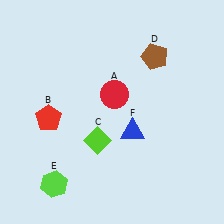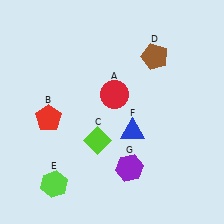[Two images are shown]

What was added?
A purple hexagon (G) was added in Image 2.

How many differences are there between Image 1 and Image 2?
There is 1 difference between the two images.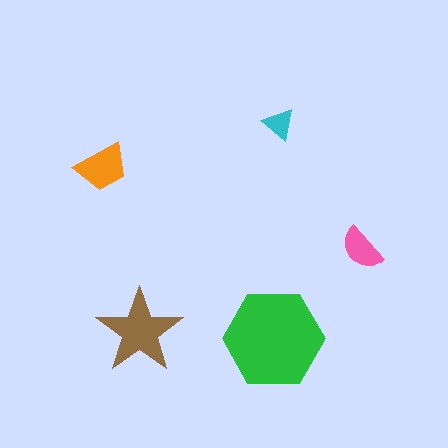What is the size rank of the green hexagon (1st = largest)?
1st.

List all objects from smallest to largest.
The cyan triangle, the pink semicircle, the orange trapezoid, the brown star, the green hexagon.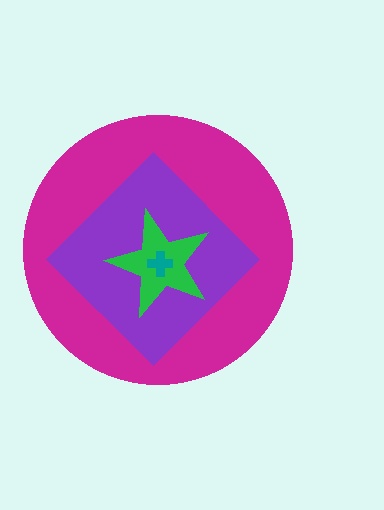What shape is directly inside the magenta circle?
The purple diamond.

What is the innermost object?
The teal cross.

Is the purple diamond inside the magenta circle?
Yes.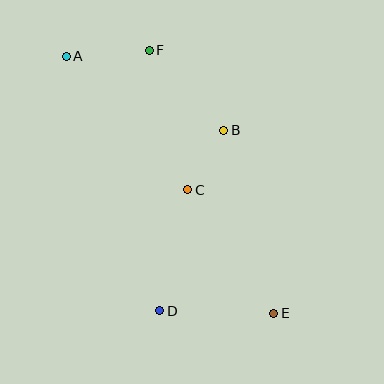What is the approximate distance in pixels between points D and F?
The distance between D and F is approximately 261 pixels.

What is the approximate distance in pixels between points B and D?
The distance between B and D is approximately 191 pixels.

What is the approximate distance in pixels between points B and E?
The distance between B and E is approximately 190 pixels.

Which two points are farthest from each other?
Points A and E are farthest from each other.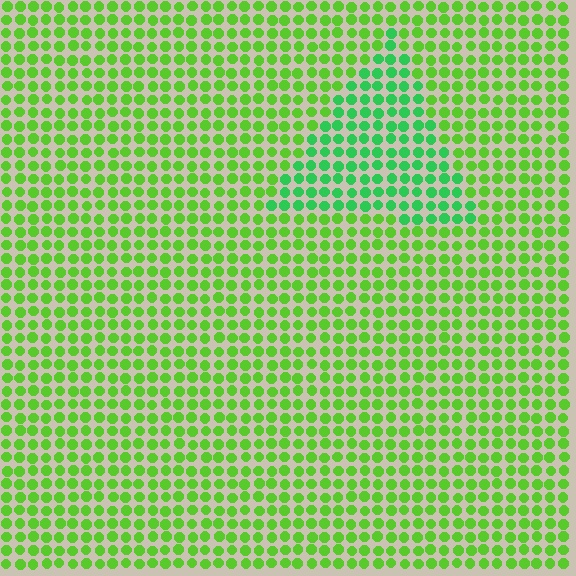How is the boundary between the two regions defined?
The boundary is defined purely by a slight shift in hue (about 32 degrees). Spacing, size, and orientation are identical on both sides.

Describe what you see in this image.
The image is filled with small lime elements in a uniform arrangement. A triangle-shaped region is visible where the elements are tinted to a slightly different hue, forming a subtle color boundary.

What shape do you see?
I see a triangle.